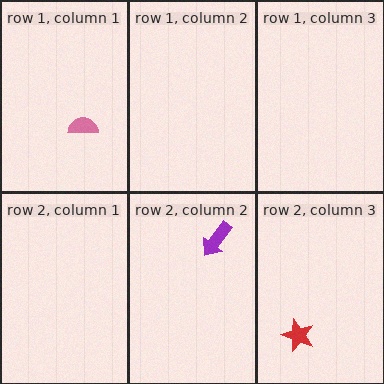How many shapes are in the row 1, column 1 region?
1.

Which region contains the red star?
The row 2, column 3 region.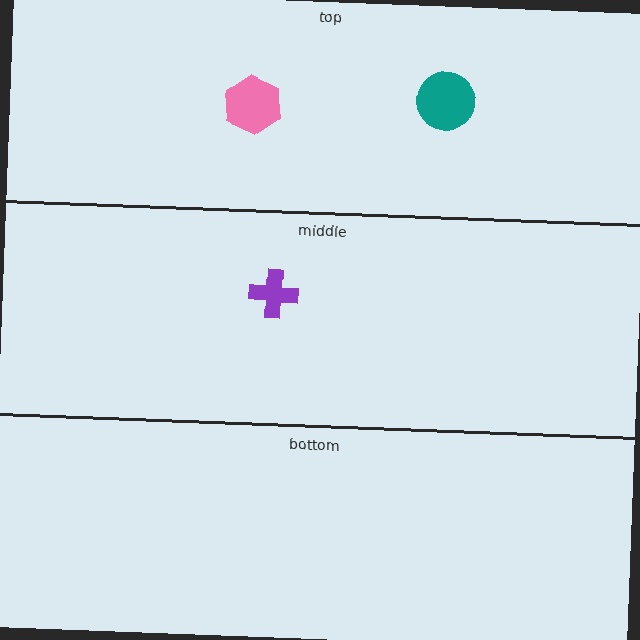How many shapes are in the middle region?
1.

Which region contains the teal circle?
The top region.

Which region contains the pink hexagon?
The top region.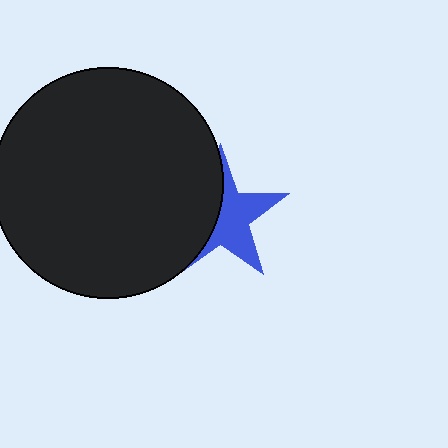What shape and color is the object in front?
The object in front is a black circle.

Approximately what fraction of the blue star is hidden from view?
Roughly 45% of the blue star is hidden behind the black circle.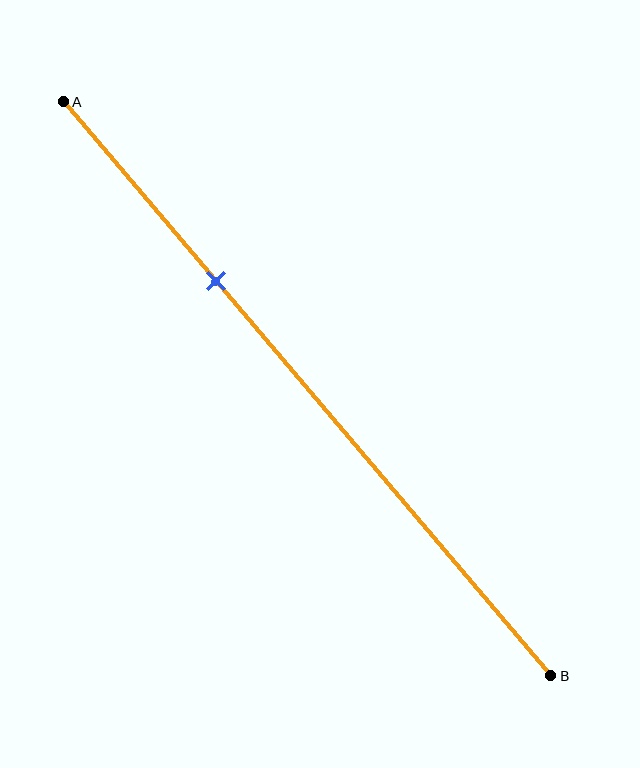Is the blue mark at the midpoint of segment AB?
No, the mark is at about 30% from A, not at the 50% midpoint.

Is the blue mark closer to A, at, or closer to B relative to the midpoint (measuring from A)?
The blue mark is closer to point A than the midpoint of segment AB.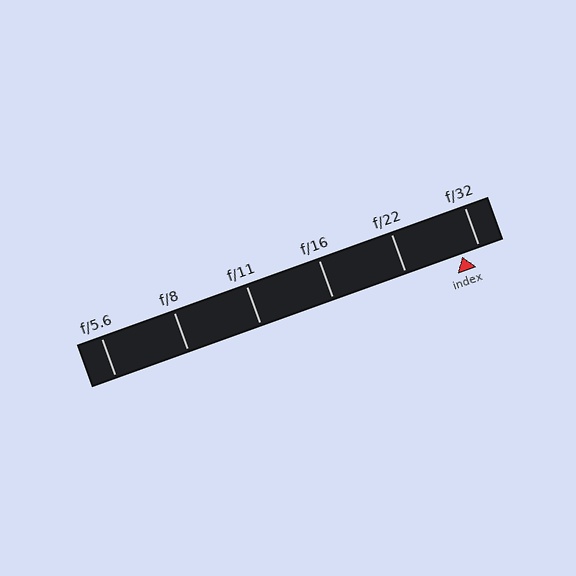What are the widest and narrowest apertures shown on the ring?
The widest aperture shown is f/5.6 and the narrowest is f/32.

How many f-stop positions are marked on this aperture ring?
There are 6 f-stop positions marked.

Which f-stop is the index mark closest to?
The index mark is closest to f/32.